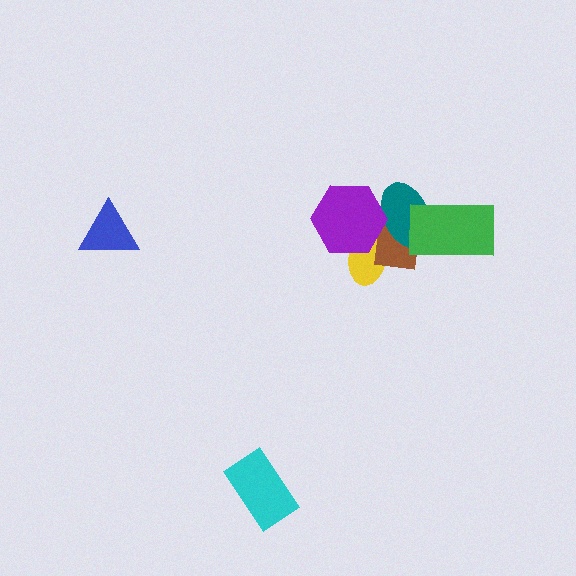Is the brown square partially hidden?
Yes, it is partially covered by another shape.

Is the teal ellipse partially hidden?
Yes, it is partially covered by another shape.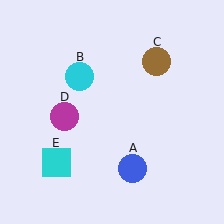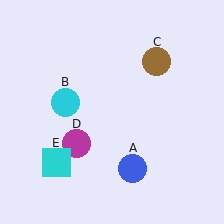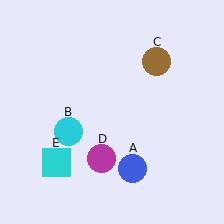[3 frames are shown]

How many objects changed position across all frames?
2 objects changed position: cyan circle (object B), magenta circle (object D).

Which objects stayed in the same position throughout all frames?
Blue circle (object A) and brown circle (object C) and cyan square (object E) remained stationary.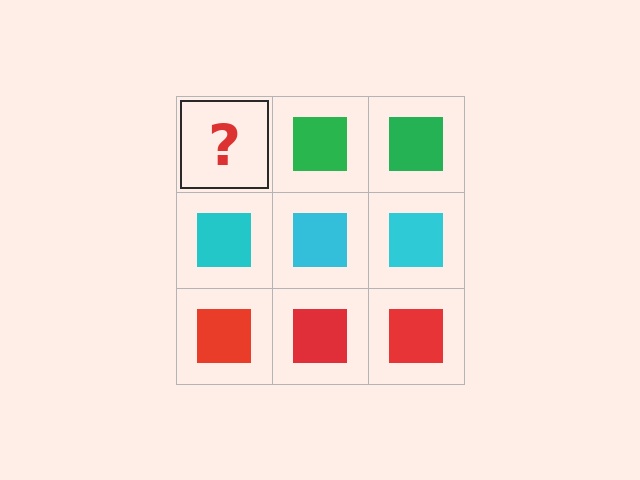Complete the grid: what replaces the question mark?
The question mark should be replaced with a green square.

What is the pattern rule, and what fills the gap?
The rule is that each row has a consistent color. The gap should be filled with a green square.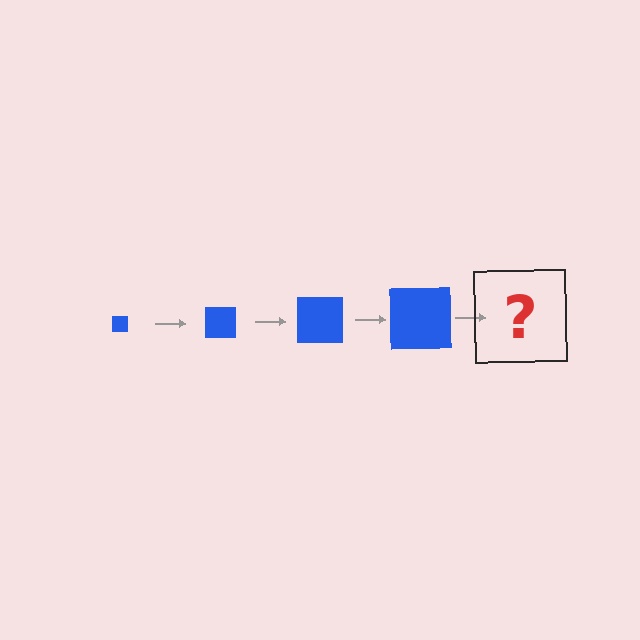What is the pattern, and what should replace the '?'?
The pattern is that the square gets progressively larger each step. The '?' should be a blue square, larger than the previous one.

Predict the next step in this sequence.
The next step is a blue square, larger than the previous one.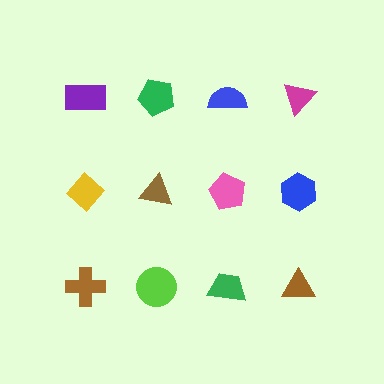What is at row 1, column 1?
A purple rectangle.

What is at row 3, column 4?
A brown triangle.